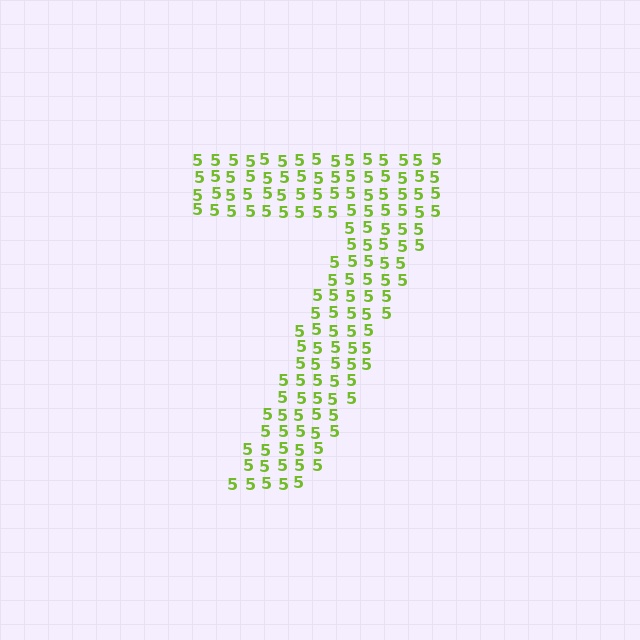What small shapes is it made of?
It is made of small digit 5's.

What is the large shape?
The large shape is the digit 7.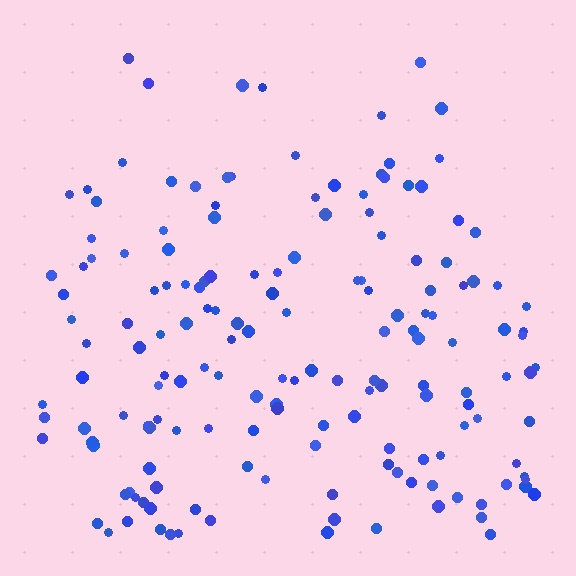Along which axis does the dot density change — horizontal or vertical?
Vertical.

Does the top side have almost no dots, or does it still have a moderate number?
Still a moderate number, just noticeably fewer than the bottom.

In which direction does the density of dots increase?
From top to bottom, with the bottom side densest.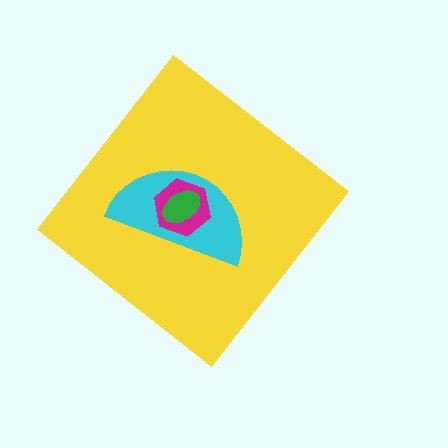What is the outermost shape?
The yellow diamond.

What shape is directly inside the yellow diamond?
The cyan semicircle.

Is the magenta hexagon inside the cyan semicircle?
Yes.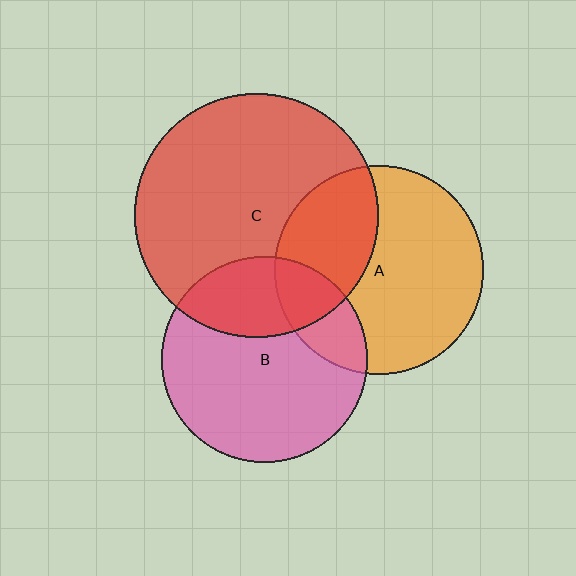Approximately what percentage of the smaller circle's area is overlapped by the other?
Approximately 35%.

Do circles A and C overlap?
Yes.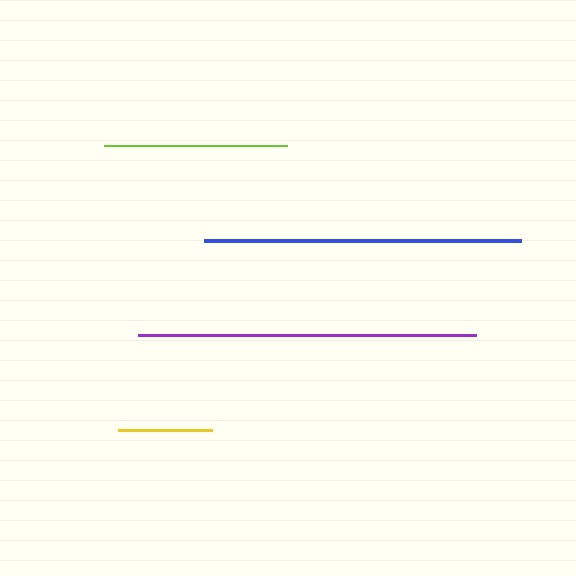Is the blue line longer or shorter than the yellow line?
The blue line is longer than the yellow line.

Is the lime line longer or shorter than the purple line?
The purple line is longer than the lime line.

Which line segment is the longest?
The purple line is the longest at approximately 337 pixels.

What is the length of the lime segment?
The lime segment is approximately 183 pixels long.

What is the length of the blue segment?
The blue segment is approximately 317 pixels long.